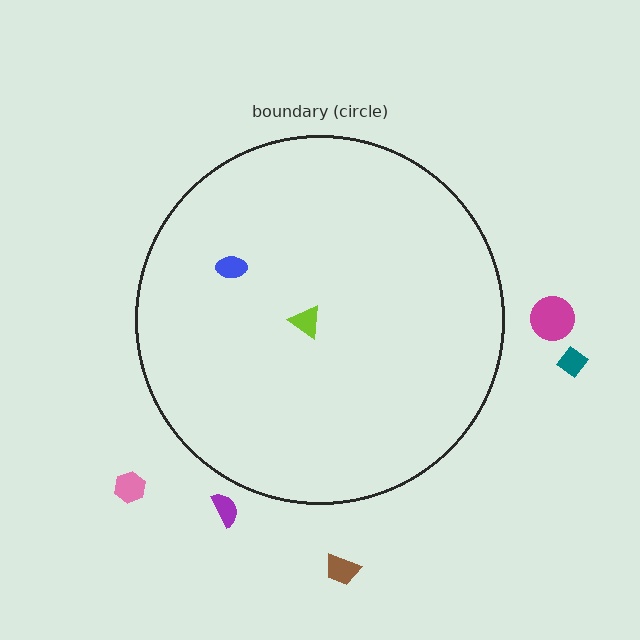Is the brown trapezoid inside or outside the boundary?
Outside.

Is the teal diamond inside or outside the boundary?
Outside.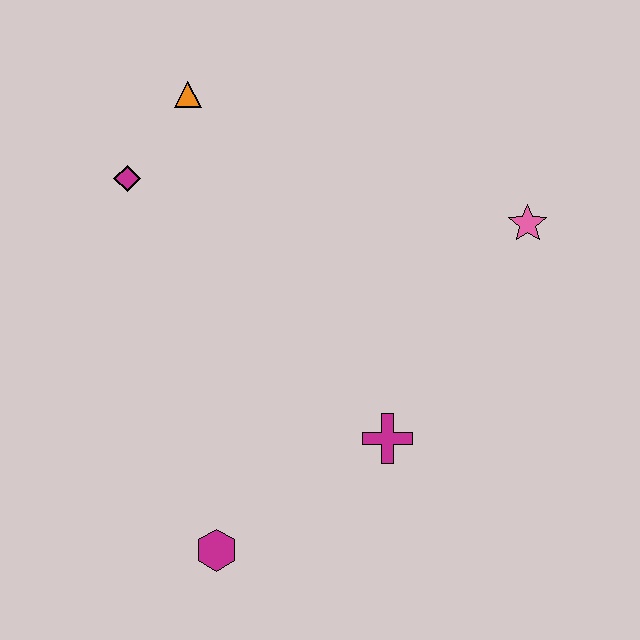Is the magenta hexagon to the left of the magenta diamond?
No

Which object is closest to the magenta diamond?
The orange triangle is closest to the magenta diamond.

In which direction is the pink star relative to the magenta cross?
The pink star is above the magenta cross.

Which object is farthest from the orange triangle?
The magenta hexagon is farthest from the orange triangle.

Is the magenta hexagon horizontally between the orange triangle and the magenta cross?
Yes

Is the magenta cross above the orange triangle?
No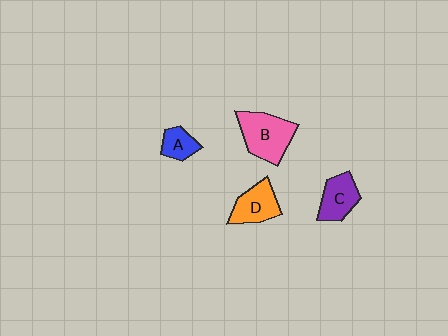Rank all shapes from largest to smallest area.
From largest to smallest: B (pink), D (orange), C (purple), A (blue).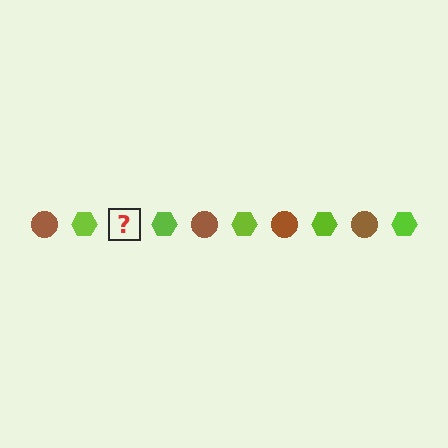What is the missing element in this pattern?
The missing element is a brown circle.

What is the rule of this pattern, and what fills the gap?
The rule is that the pattern alternates between brown circle and lime hexagon. The gap should be filled with a brown circle.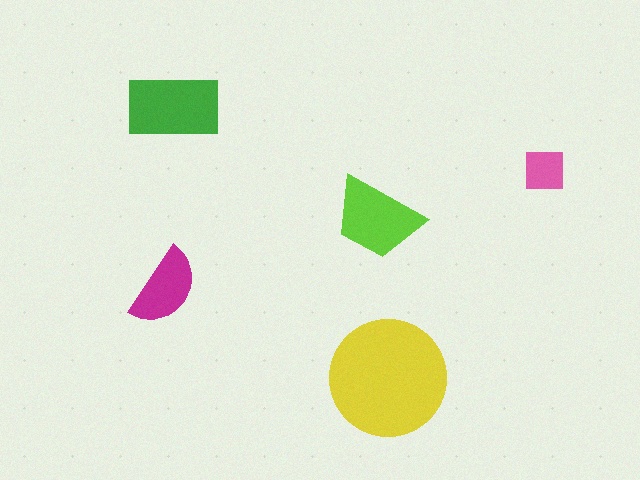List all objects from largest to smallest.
The yellow circle, the green rectangle, the lime trapezoid, the magenta semicircle, the pink square.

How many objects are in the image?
There are 5 objects in the image.